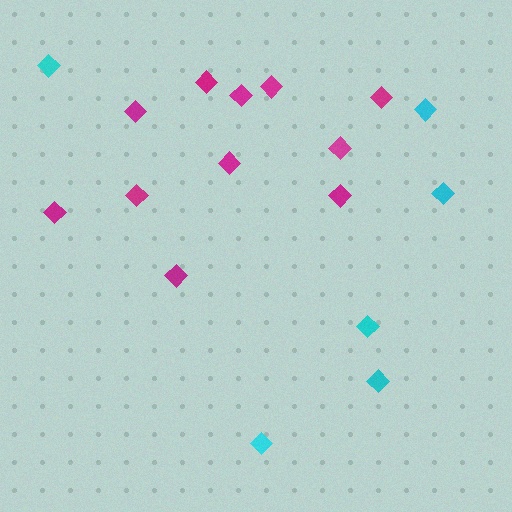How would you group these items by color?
There are 2 groups: one group of cyan diamonds (6) and one group of magenta diamonds (11).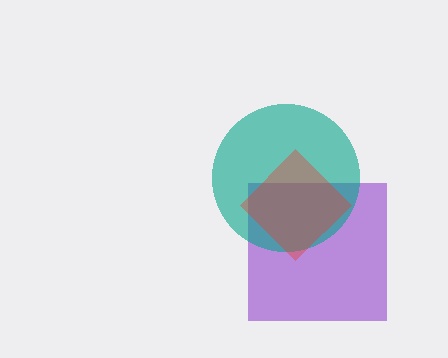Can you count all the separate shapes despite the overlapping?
Yes, there are 3 separate shapes.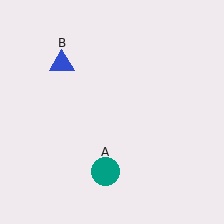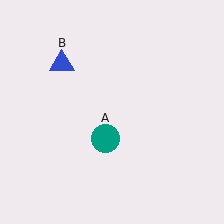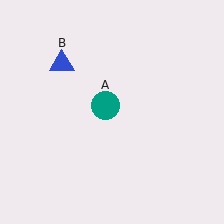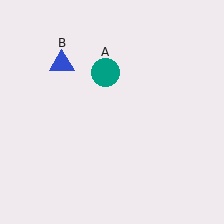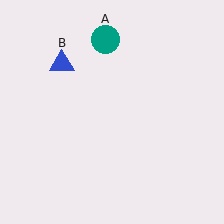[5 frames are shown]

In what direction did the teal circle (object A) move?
The teal circle (object A) moved up.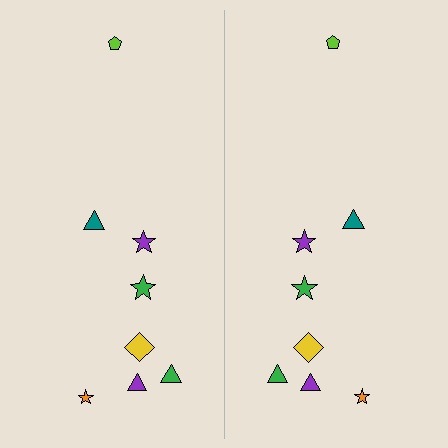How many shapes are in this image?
There are 16 shapes in this image.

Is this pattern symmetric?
Yes, this pattern has bilateral (reflection) symmetry.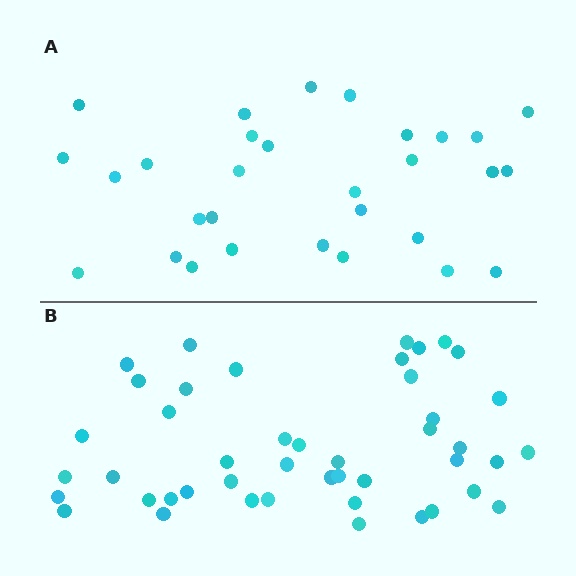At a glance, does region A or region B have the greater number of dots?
Region B (the bottom region) has more dots.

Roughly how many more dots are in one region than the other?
Region B has approximately 15 more dots than region A.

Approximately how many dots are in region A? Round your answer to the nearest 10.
About 30 dots.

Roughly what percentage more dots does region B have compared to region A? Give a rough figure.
About 50% more.